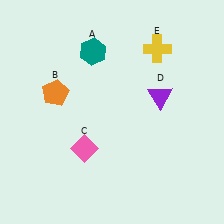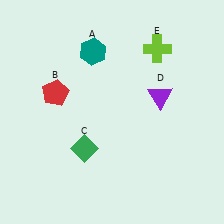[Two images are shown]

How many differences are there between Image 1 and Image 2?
There are 3 differences between the two images.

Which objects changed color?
B changed from orange to red. C changed from pink to green. E changed from yellow to lime.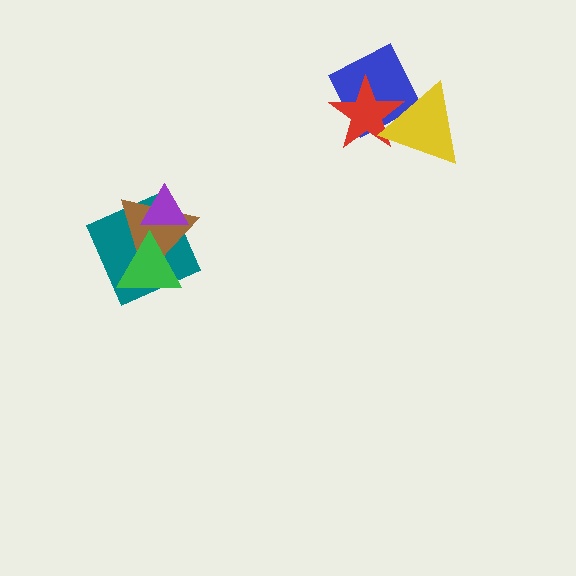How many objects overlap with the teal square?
3 objects overlap with the teal square.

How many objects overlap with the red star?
2 objects overlap with the red star.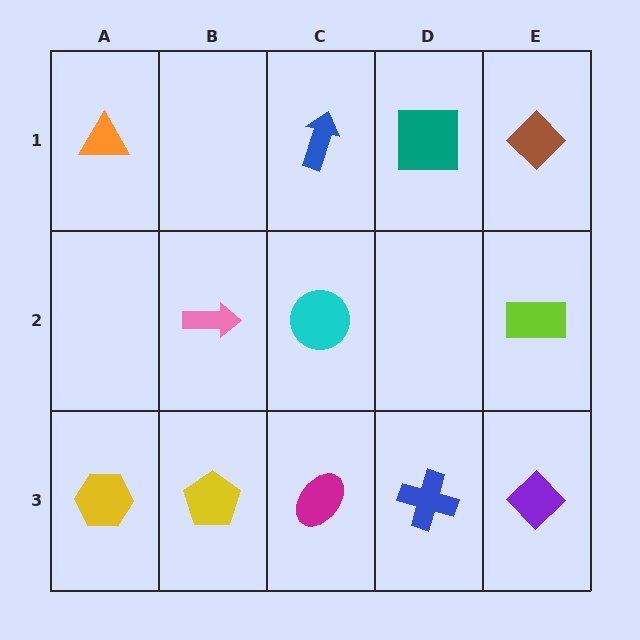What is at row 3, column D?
A blue cross.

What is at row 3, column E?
A purple diamond.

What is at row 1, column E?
A brown diamond.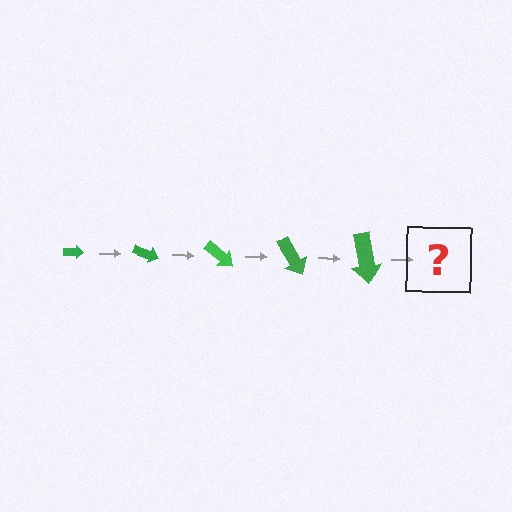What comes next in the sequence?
The next element should be an arrow, larger than the previous one and rotated 100 degrees from the start.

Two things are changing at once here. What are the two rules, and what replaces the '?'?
The two rules are that the arrow grows larger each step and it rotates 20 degrees each step. The '?' should be an arrow, larger than the previous one and rotated 100 degrees from the start.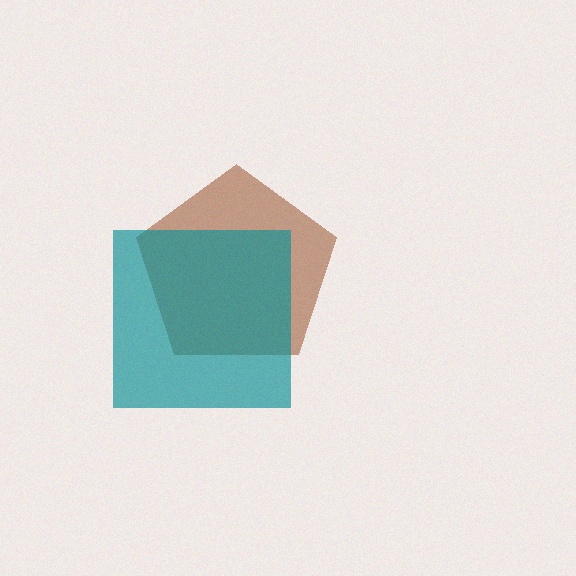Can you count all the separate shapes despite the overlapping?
Yes, there are 2 separate shapes.